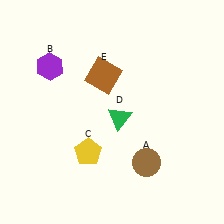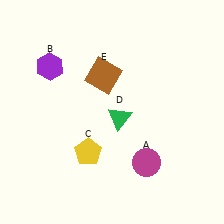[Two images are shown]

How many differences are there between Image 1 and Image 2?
There is 1 difference between the two images.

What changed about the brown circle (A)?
In Image 1, A is brown. In Image 2, it changed to magenta.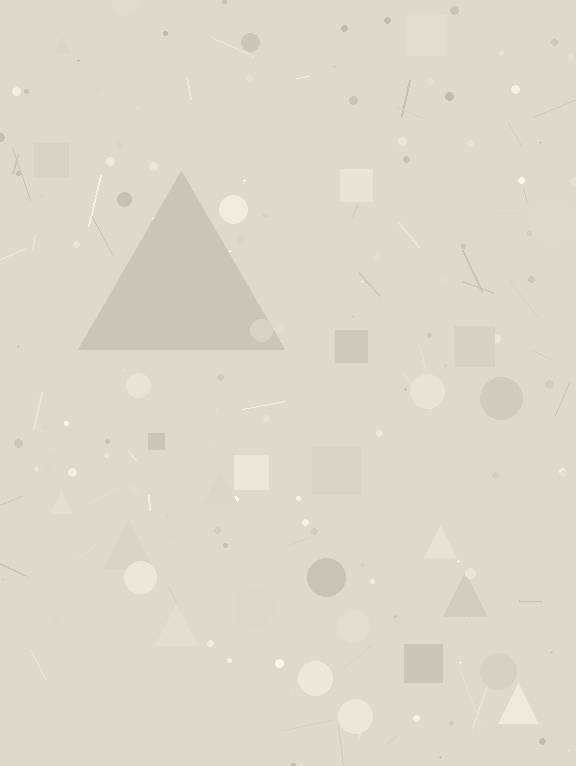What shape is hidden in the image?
A triangle is hidden in the image.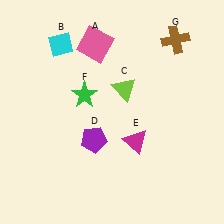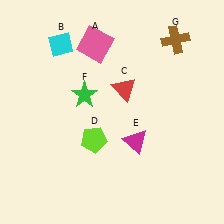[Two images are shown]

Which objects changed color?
C changed from lime to red. D changed from purple to lime.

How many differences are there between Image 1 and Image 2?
There are 2 differences between the two images.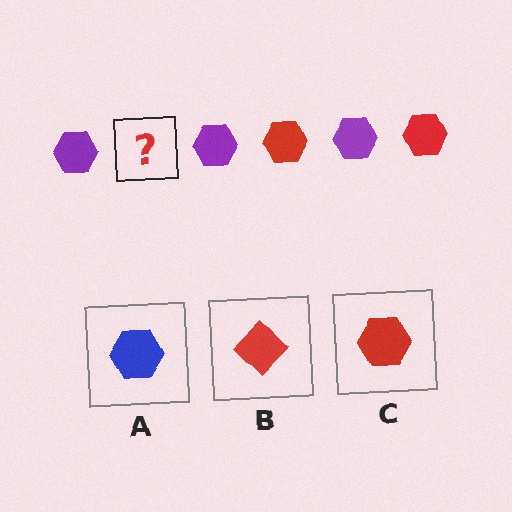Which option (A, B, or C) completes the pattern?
C.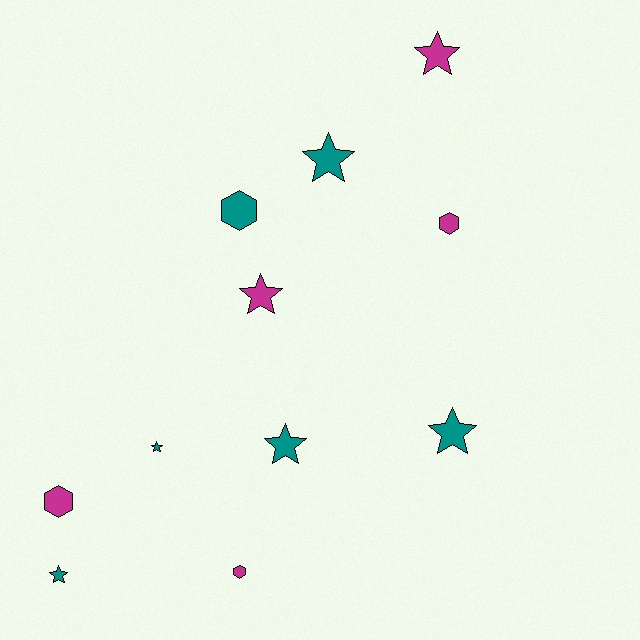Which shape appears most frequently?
Star, with 7 objects.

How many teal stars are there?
There are 5 teal stars.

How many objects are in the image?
There are 11 objects.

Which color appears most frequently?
Teal, with 6 objects.